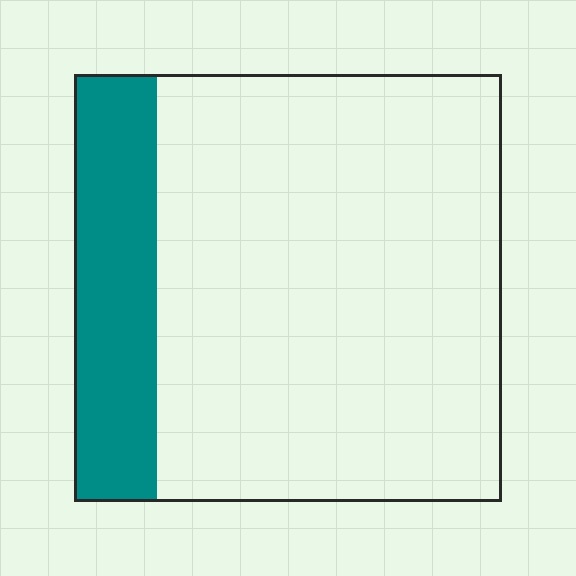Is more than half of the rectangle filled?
No.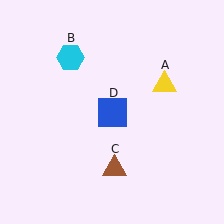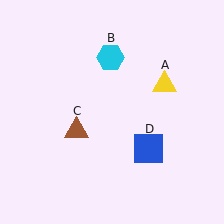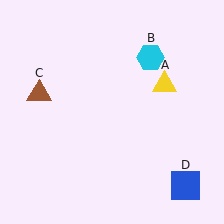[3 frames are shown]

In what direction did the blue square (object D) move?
The blue square (object D) moved down and to the right.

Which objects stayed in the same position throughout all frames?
Yellow triangle (object A) remained stationary.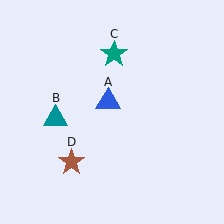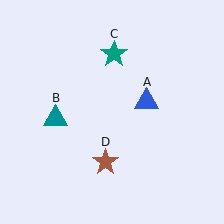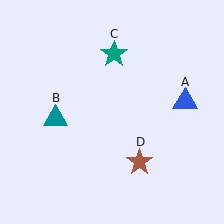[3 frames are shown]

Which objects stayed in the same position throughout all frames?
Teal triangle (object B) and teal star (object C) remained stationary.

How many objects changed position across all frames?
2 objects changed position: blue triangle (object A), brown star (object D).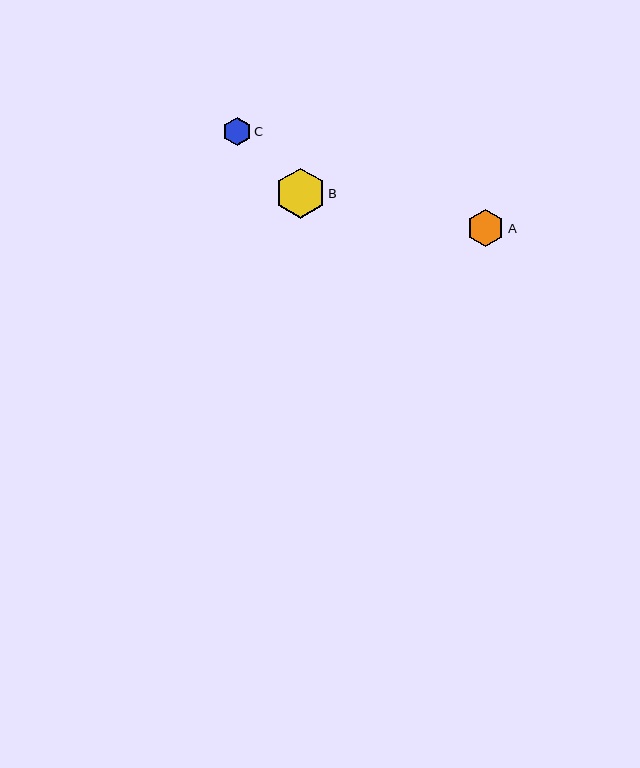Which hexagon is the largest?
Hexagon B is the largest with a size of approximately 50 pixels.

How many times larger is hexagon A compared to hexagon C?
Hexagon A is approximately 1.4 times the size of hexagon C.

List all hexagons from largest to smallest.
From largest to smallest: B, A, C.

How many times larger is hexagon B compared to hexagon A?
Hexagon B is approximately 1.3 times the size of hexagon A.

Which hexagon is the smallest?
Hexagon C is the smallest with a size of approximately 28 pixels.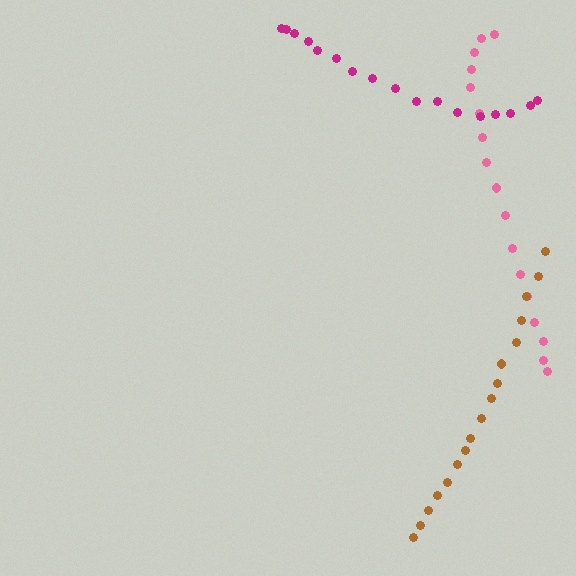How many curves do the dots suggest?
There are 3 distinct paths.